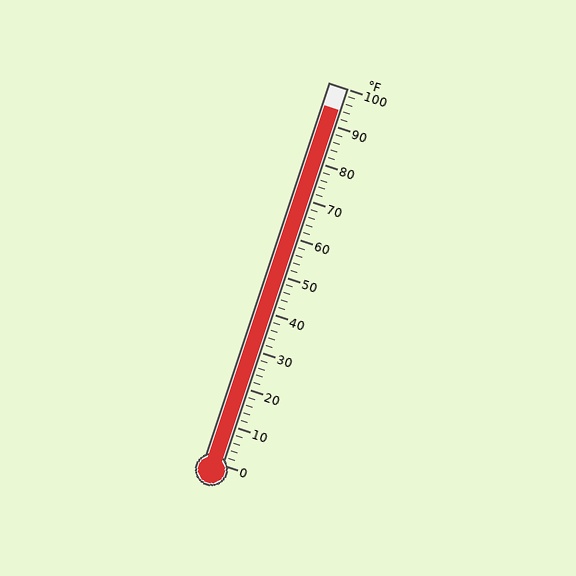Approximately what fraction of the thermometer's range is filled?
The thermometer is filled to approximately 95% of its range.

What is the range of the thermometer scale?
The thermometer scale ranges from 0°F to 100°F.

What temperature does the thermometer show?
The thermometer shows approximately 94°F.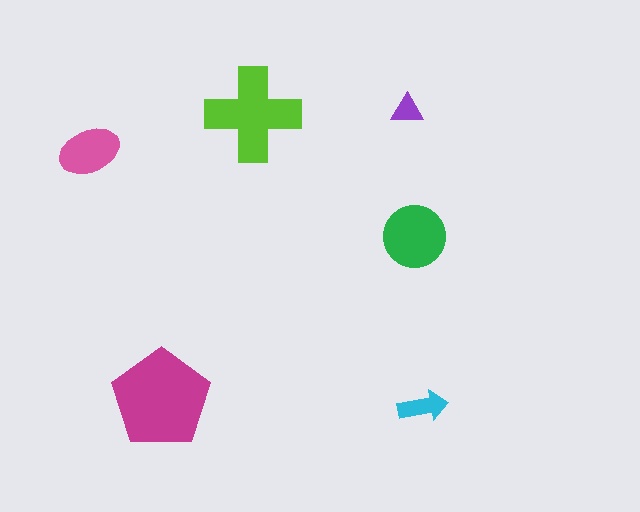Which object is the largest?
The magenta pentagon.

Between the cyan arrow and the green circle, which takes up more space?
The green circle.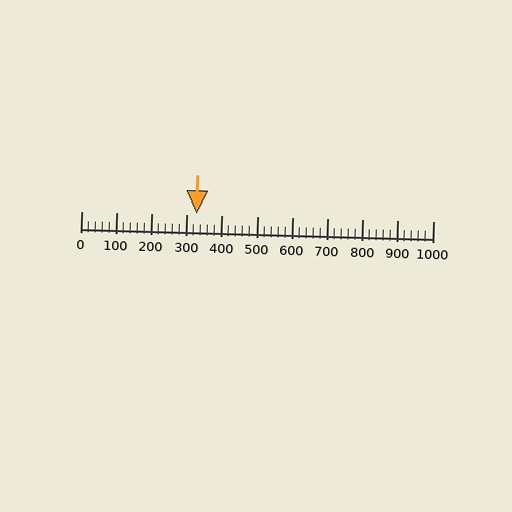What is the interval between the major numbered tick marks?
The major tick marks are spaced 100 units apart.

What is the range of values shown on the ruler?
The ruler shows values from 0 to 1000.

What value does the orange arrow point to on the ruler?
The orange arrow points to approximately 329.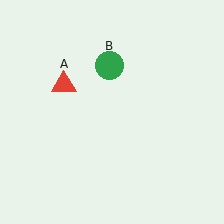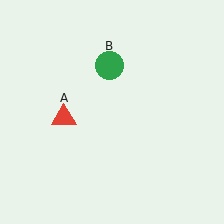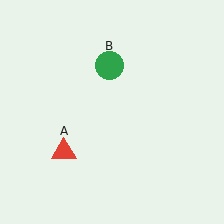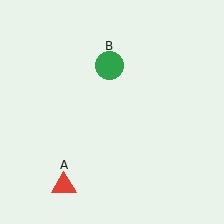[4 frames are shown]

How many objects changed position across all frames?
1 object changed position: red triangle (object A).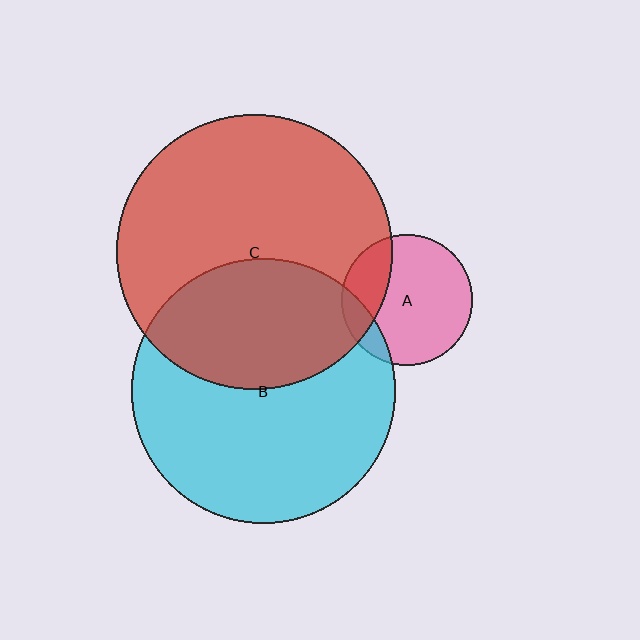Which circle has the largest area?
Circle C (red).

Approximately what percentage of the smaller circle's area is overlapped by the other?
Approximately 40%.